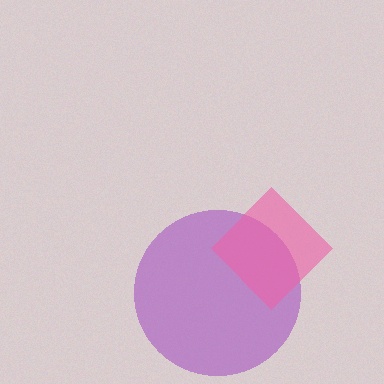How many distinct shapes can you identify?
There are 2 distinct shapes: a purple circle, a pink diamond.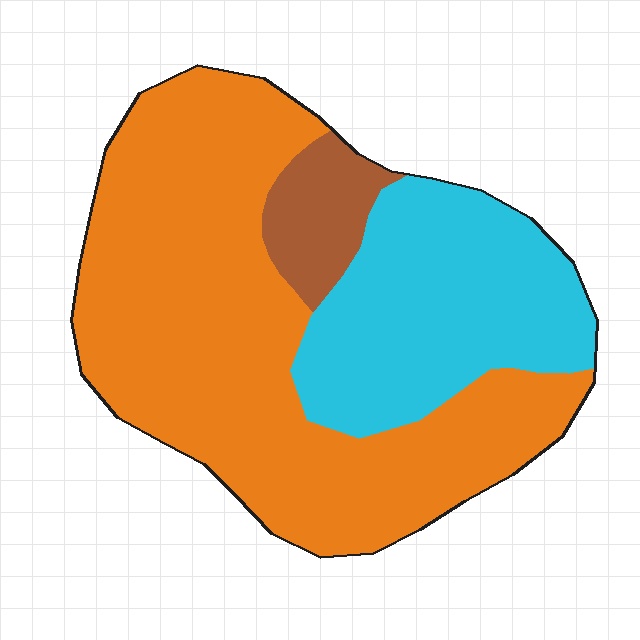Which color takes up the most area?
Orange, at roughly 60%.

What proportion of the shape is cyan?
Cyan covers about 30% of the shape.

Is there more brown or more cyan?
Cyan.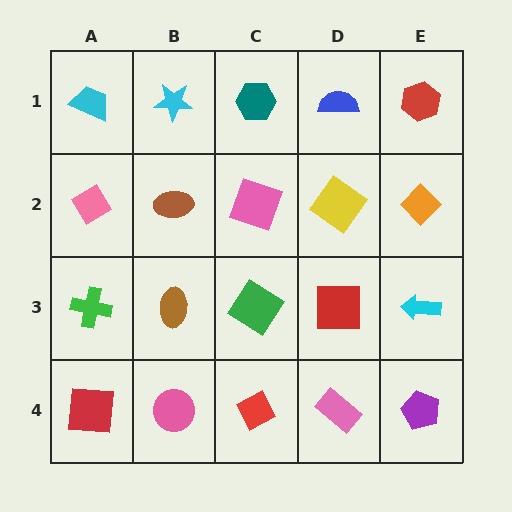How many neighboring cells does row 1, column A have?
2.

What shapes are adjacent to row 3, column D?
A yellow diamond (row 2, column D), a pink rectangle (row 4, column D), a green diamond (row 3, column C), a cyan arrow (row 3, column E).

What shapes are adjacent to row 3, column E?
An orange diamond (row 2, column E), a purple pentagon (row 4, column E), a red square (row 3, column D).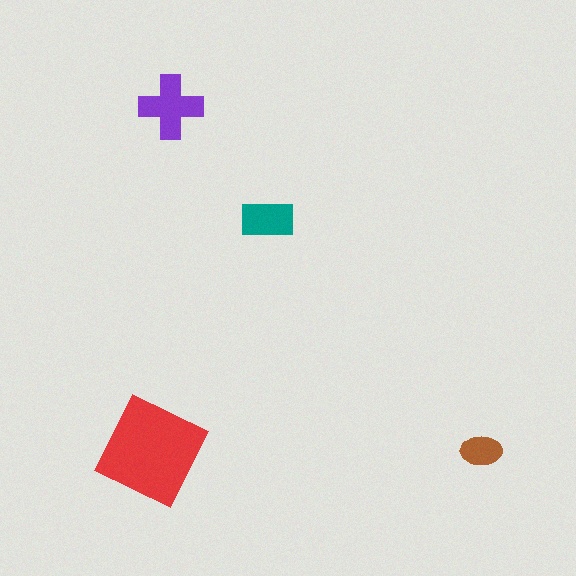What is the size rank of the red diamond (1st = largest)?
1st.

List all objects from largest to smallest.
The red diamond, the purple cross, the teal rectangle, the brown ellipse.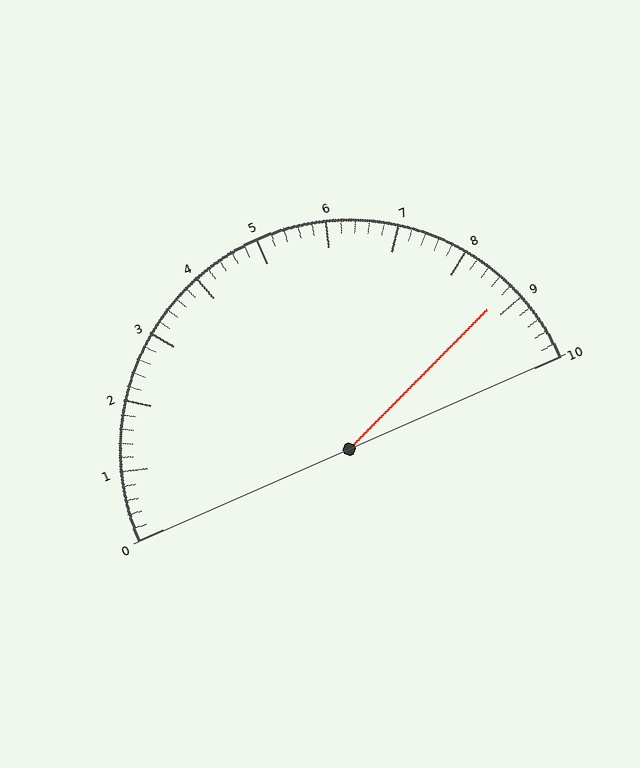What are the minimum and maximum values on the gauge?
The gauge ranges from 0 to 10.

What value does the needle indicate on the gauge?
The needle indicates approximately 8.8.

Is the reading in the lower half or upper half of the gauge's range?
The reading is in the upper half of the range (0 to 10).